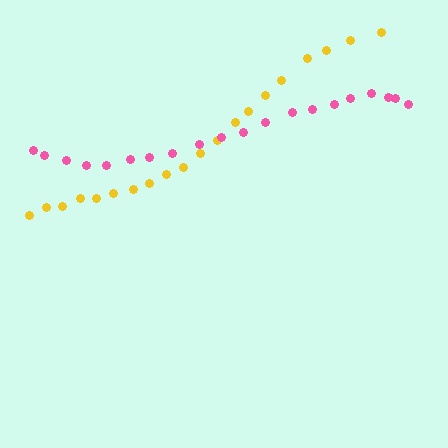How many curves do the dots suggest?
There are 2 distinct paths.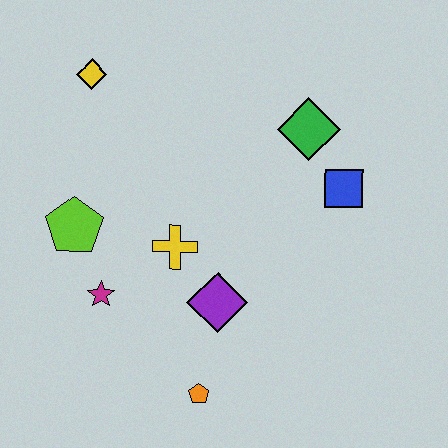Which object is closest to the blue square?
The green diamond is closest to the blue square.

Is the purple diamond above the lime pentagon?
No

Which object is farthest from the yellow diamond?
The orange pentagon is farthest from the yellow diamond.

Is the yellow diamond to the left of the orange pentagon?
Yes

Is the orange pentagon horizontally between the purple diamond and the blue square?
No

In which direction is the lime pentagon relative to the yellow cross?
The lime pentagon is to the left of the yellow cross.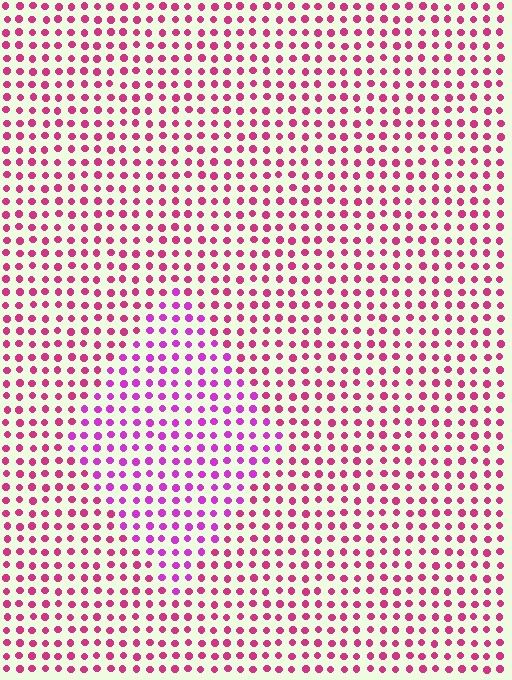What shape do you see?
I see a diamond.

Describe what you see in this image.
The image is filled with small magenta elements in a uniform arrangement. A diamond-shaped region is visible where the elements are tinted to a slightly different hue, forming a subtle color boundary.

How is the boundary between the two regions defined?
The boundary is defined purely by a slight shift in hue (about 28 degrees). Spacing, size, and orientation are identical on both sides.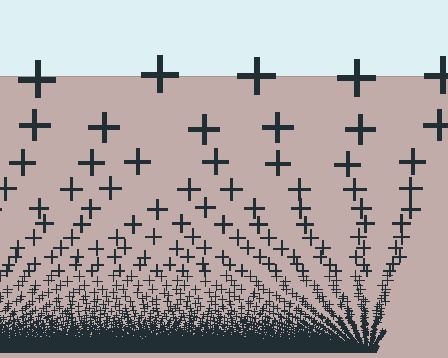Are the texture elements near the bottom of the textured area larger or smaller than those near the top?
Smaller. The gradient is inverted — elements near the bottom are smaller and denser.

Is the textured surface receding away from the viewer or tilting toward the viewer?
The surface appears to tilt toward the viewer. Texture elements get larger and sparser toward the top.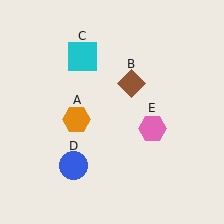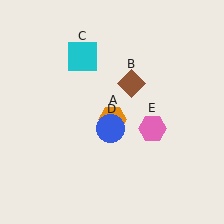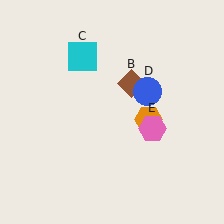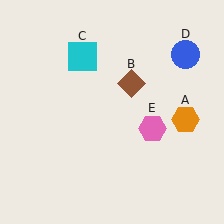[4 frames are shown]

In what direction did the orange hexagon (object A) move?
The orange hexagon (object A) moved right.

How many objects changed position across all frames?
2 objects changed position: orange hexagon (object A), blue circle (object D).